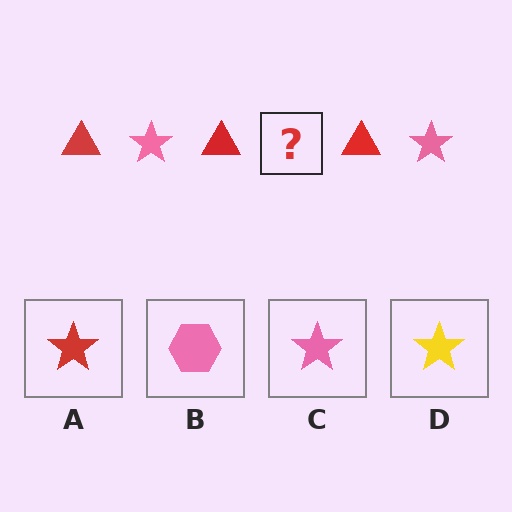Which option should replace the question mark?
Option C.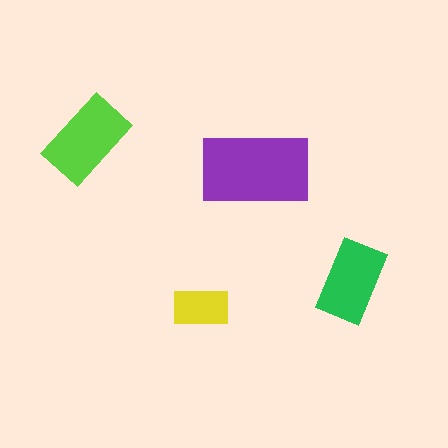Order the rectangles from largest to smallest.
the purple one, the lime one, the green one, the yellow one.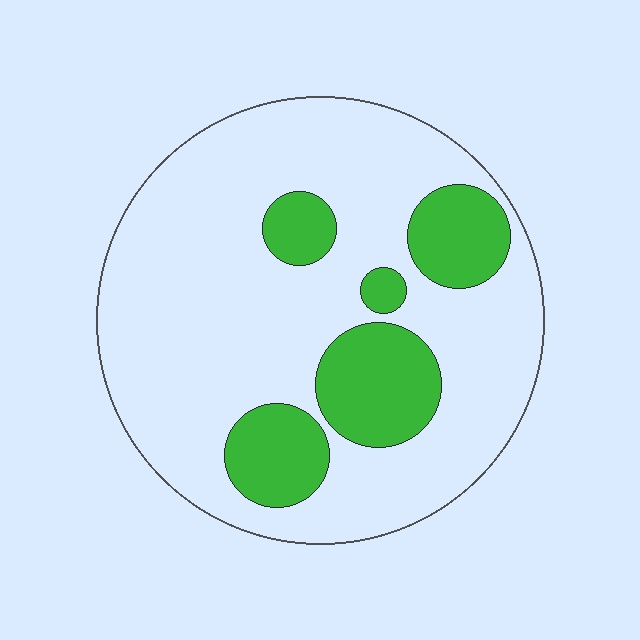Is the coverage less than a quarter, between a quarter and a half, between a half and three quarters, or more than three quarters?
Less than a quarter.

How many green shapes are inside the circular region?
5.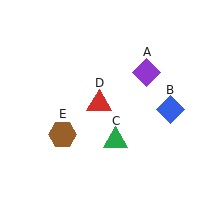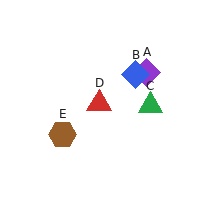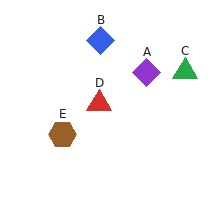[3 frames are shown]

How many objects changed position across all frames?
2 objects changed position: blue diamond (object B), green triangle (object C).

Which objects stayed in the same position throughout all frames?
Purple diamond (object A) and red triangle (object D) and brown hexagon (object E) remained stationary.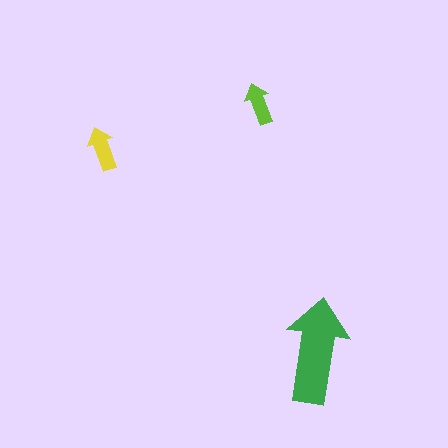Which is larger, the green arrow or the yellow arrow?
The green one.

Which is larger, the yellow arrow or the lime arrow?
The yellow one.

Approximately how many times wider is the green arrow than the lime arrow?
About 2.5 times wider.